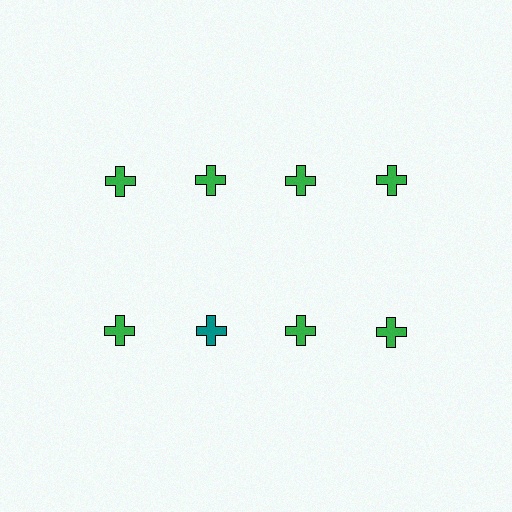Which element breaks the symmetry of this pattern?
The teal cross in the second row, second from left column breaks the symmetry. All other shapes are green crosses.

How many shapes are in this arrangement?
There are 8 shapes arranged in a grid pattern.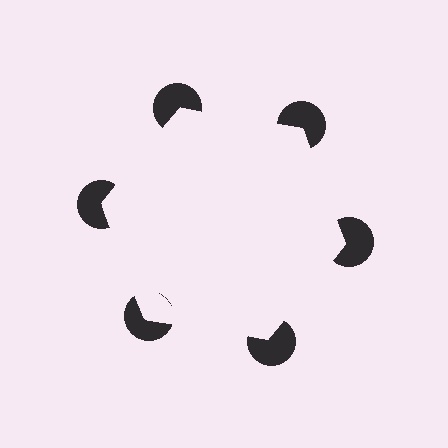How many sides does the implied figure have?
6 sides.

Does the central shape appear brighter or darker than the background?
It typically appears slightly brighter than the background, even though no actual brightness change is drawn.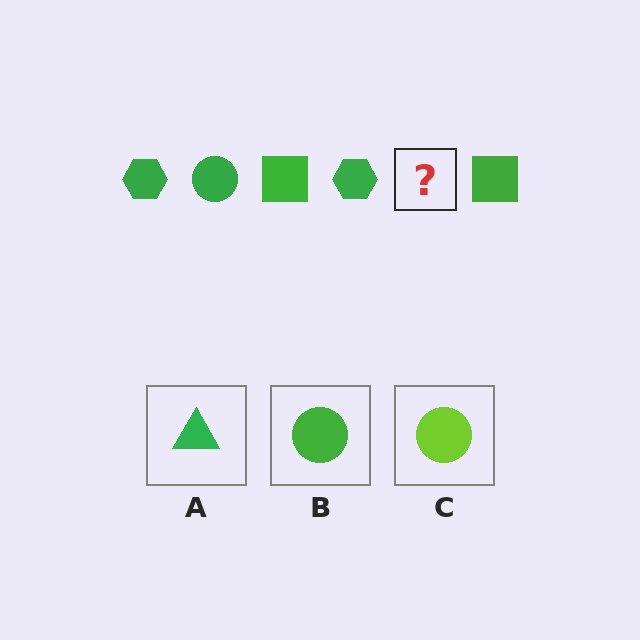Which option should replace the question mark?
Option B.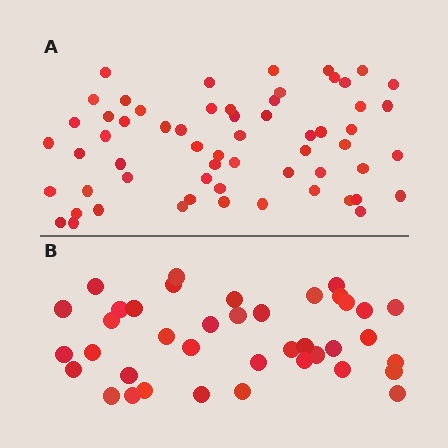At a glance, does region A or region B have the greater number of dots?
Region A (the top region) has more dots.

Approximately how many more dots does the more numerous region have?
Region A has approximately 20 more dots than region B.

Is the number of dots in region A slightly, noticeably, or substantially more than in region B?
Region A has substantially more. The ratio is roughly 1.5 to 1.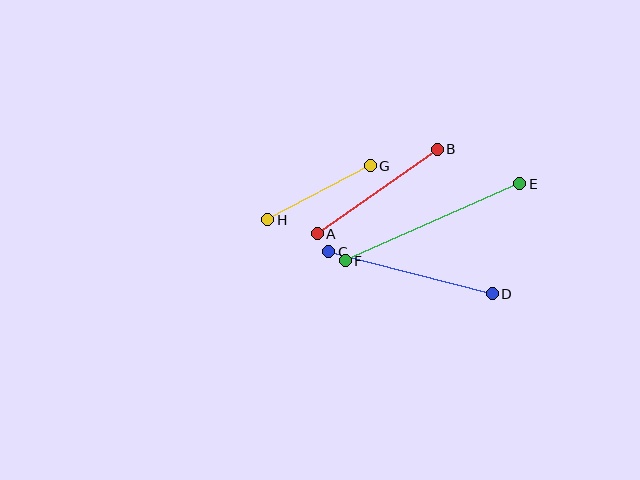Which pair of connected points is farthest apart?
Points E and F are farthest apart.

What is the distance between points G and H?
The distance is approximately 116 pixels.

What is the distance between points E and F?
The distance is approximately 191 pixels.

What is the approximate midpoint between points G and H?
The midpoint is at approximately (319, 193) pixels.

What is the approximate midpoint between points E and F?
The midpoint is at approximately (432, 222) pixels.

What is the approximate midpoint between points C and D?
The midpoint is at approximately (410, 273) pixels.